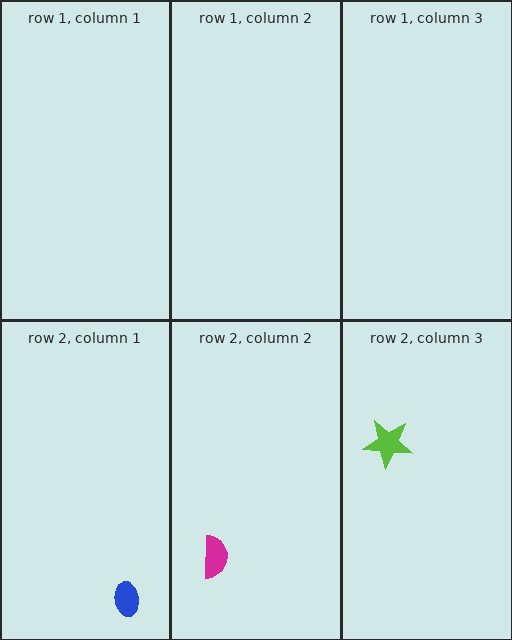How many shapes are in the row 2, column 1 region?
1.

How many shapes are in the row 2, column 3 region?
1.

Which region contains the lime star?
The row 2, column 3 region.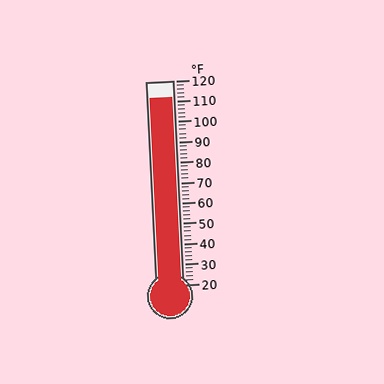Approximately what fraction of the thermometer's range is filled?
The thermometer is filled to approximately 90% of its range.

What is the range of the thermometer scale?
The thermometer scale ranges from 20°F to 120°F.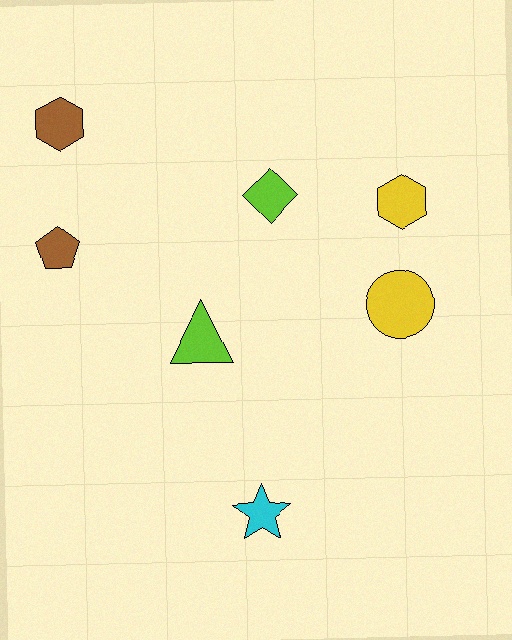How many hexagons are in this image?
There are 2 hexagons.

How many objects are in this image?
There are 7 objects.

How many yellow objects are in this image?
There are 2 yellow objects.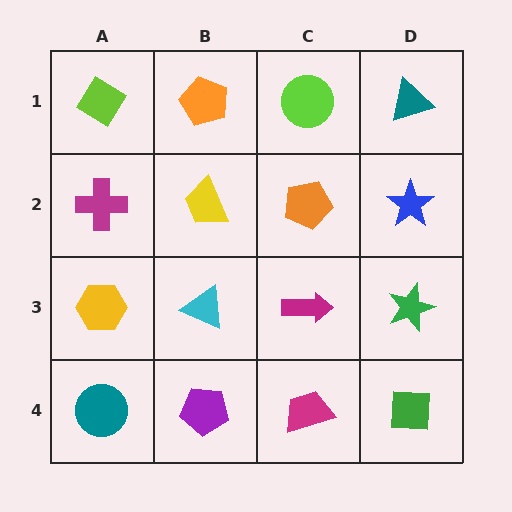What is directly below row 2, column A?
A yellow hexagon.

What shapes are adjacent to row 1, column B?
A yellow trapezoid (row 2, column B), a lime diamond (row 1, column A), a lime circle (row 1, column C).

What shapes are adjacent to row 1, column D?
A blue star (row 2, column D), a lime circle (row 1, column C).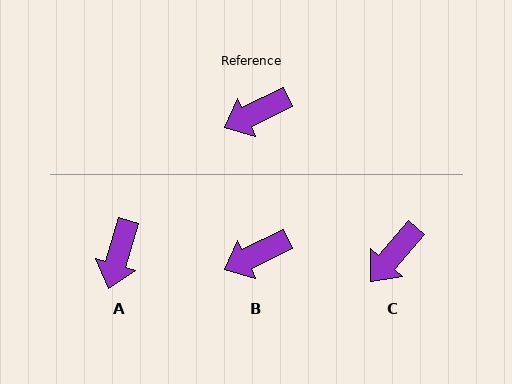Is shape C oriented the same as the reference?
No, it is off by about 24 degrees.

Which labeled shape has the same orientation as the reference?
B.